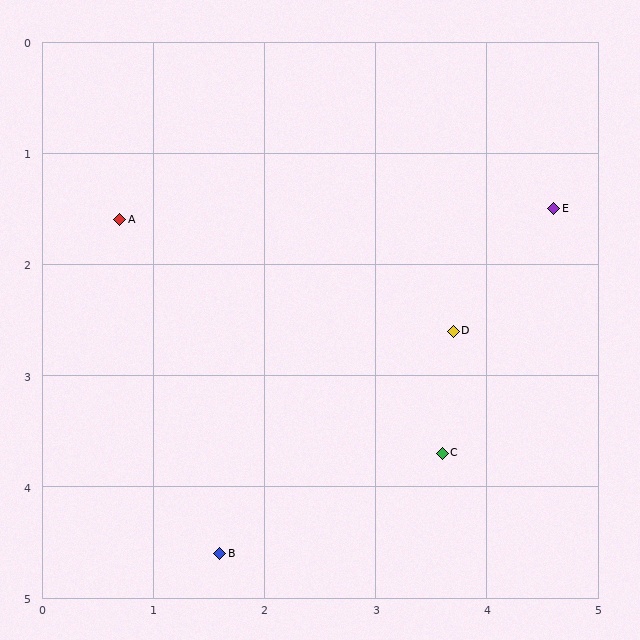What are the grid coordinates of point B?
Point B is at approximately (1.6, 4.6).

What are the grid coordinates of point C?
Point C is at approximately (3.6, 3.7).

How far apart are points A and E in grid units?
Points A and E are about 3.9 grid units apart.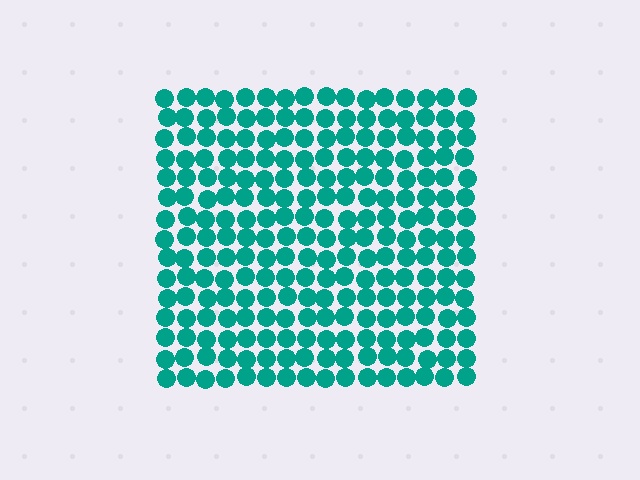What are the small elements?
The small elements are circles.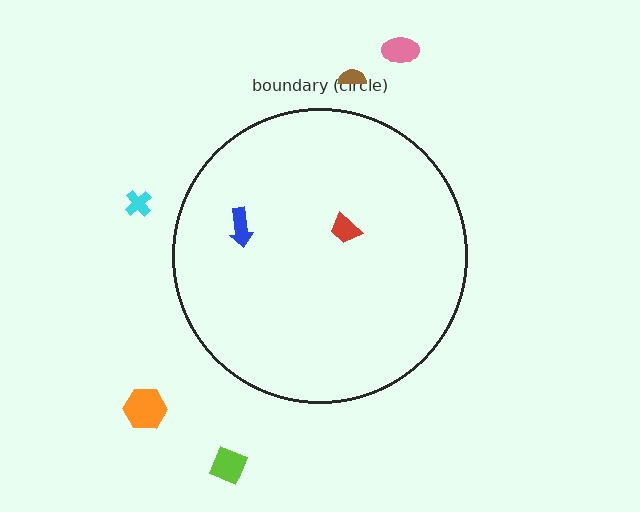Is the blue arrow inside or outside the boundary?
Inside.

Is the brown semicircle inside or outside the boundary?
Outside.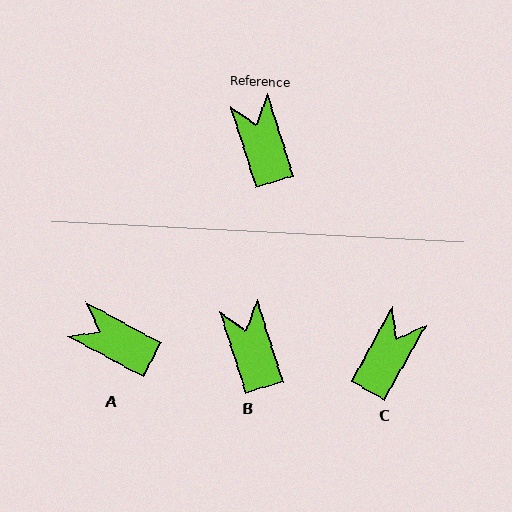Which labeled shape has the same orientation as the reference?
B.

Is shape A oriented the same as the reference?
No, it is off by about 44 degrees.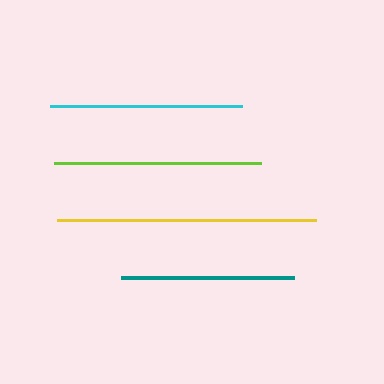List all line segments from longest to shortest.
From longest to shortest: yellow, lime, cyan, teal.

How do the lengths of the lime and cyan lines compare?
The lime and cyan lines are approximately the same length.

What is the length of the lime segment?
The lime segment is approximately 207 pixels long.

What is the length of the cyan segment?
The cyan segment is approximately 192 pixels long.